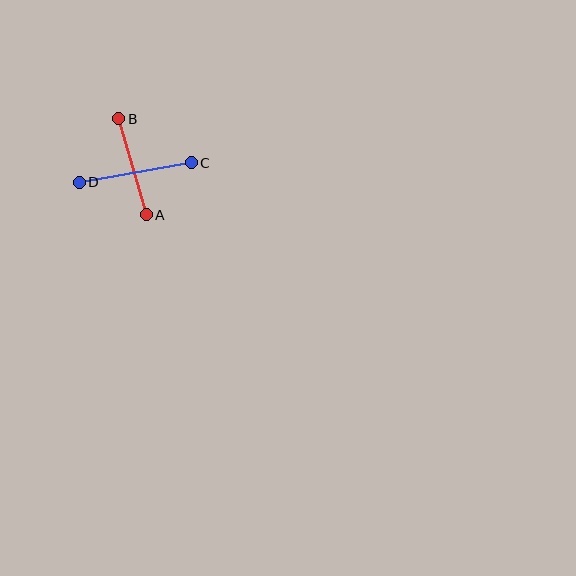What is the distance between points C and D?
The distance is approximately 114 pixels.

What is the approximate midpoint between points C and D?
The midpoint is at approximately (135, 172) pixels.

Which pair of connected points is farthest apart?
Points C and D are farthest apart.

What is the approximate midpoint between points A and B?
The midpoint is at approximately (132, 167) pixels.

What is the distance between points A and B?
The distance is approximately 100 pixels.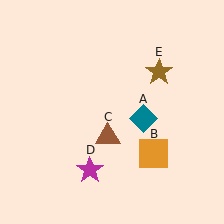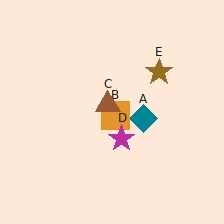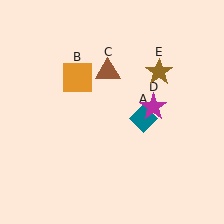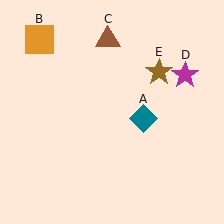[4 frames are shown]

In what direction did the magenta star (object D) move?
The magenta star (object D) moved up and to the right.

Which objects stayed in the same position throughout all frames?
Teal diamond (object A) and brown star (object E) remained stationary.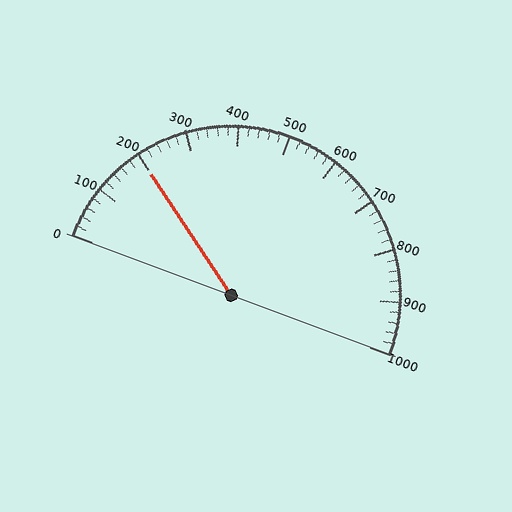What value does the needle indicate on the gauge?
The needle indicates approximately 200.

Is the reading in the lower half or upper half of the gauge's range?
The reading is in the lower half of the range (0 to 1000).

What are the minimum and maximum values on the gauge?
The gauge ranges from 0 to 1000.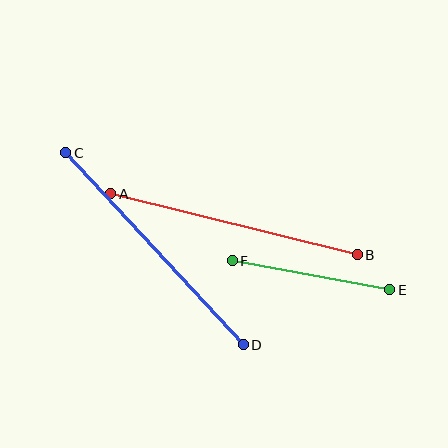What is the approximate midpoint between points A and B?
The midpoint is at approximately (234, 224) pixels.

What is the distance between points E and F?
The distance is approximately 160 pixels.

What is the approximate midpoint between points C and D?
The midpoint is at approximately (155, 249) pixels.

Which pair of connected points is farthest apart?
Points C and D are farthest apart.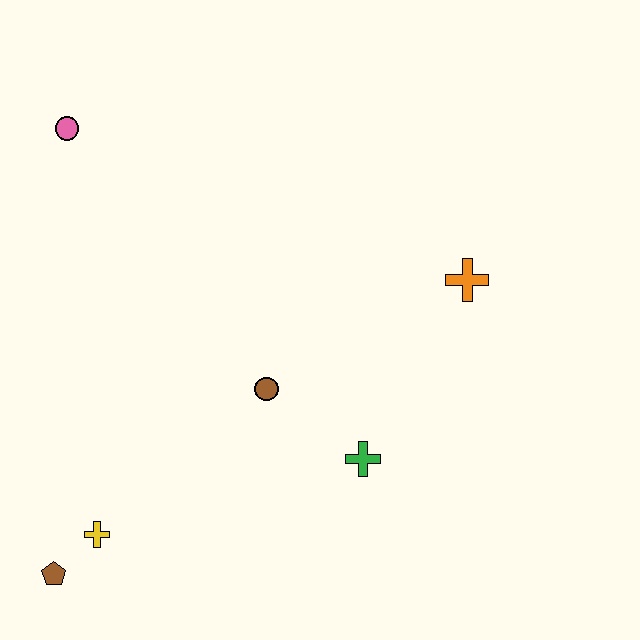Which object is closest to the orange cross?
The green cross is closest to the orange cross.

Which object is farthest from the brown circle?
The pink circle is farthest from the brown circle.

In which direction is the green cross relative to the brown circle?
The green cross is to the right of the brown circle.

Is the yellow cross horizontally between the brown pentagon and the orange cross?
Yes